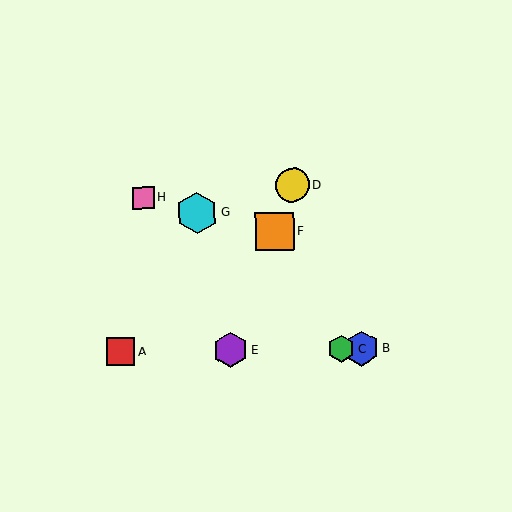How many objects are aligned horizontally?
4 objects (A, B, C, E) are aligned horizontally.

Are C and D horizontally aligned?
No, C is at y≈349 and D is at y≈185.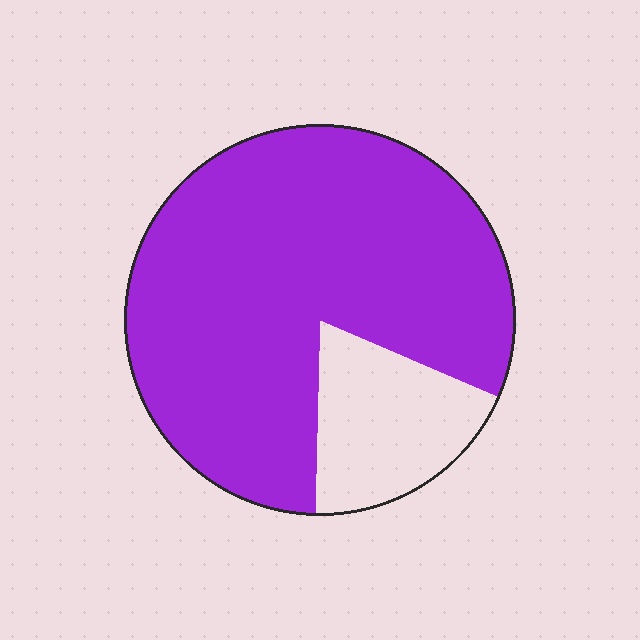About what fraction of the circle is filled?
About four fifths (4/5).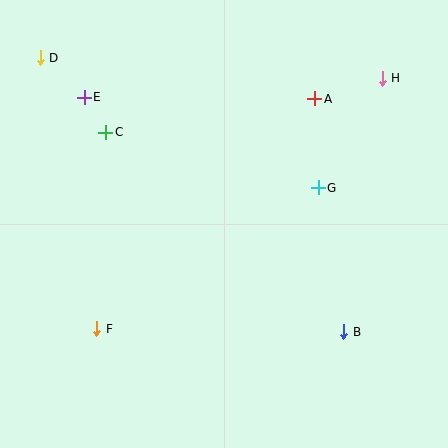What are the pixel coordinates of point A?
Point A is at (315, 99).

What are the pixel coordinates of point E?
Point E is at (84, 97).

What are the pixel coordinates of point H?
Point H is at (382, 78).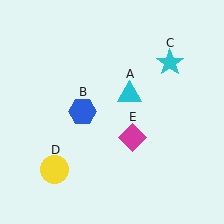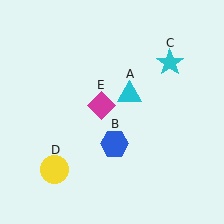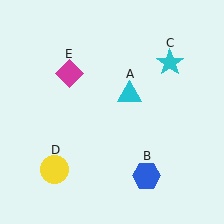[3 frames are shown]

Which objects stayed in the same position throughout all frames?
Cyan triangle (object A) and cyan star (object C) and yellow circle (object D) remained stationary.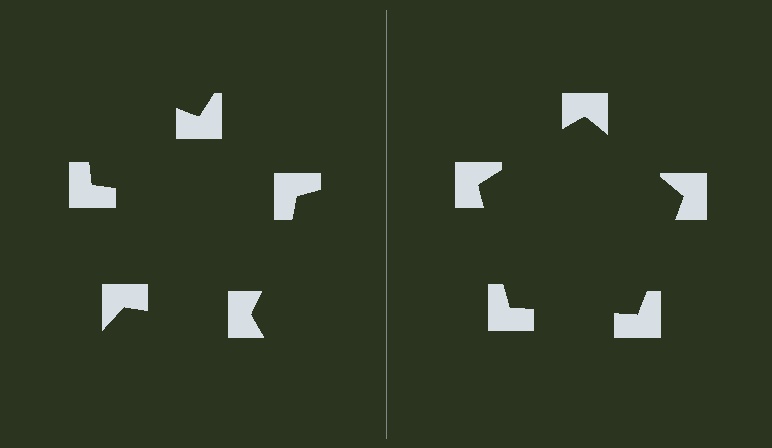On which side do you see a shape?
An illusory pentagon appears on the right side. On the left side the wedge cuts are rotated, so no coherent shape forms.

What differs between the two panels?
The notched squares are positioned identically on both sides; only the wedge orientations differ. On the right they align to a pentagon; on the left they are misaligned.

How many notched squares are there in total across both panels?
10 — 5 on each side.